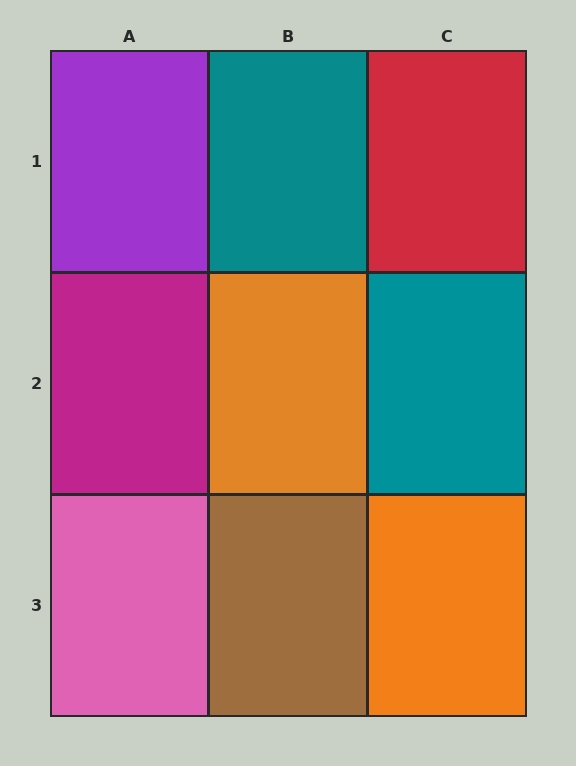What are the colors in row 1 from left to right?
Purple, teal, red.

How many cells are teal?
2 cells are teal.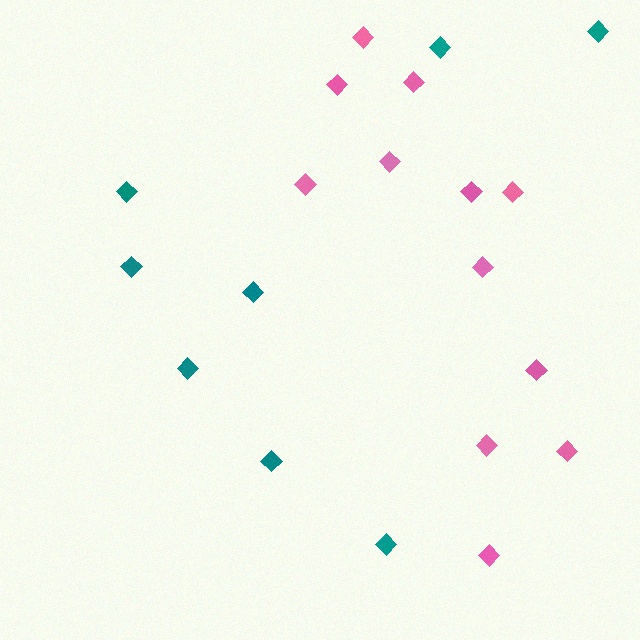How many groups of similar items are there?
There are 2 groups: one group of pink diamonds (12) and one group of teal diamonds (8).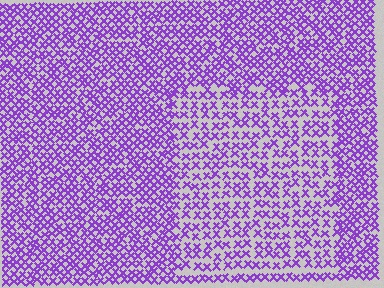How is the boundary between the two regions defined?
The boundary is defined by a change in element density (approximately 1.6x ratio). All elements are the same color, size, and shape.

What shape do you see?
I see a rectangle.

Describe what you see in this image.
The image contains small purple elements arranged at two different densities. A rectangle-shaped region is visible where the elements are less densely packed than the surrounding area.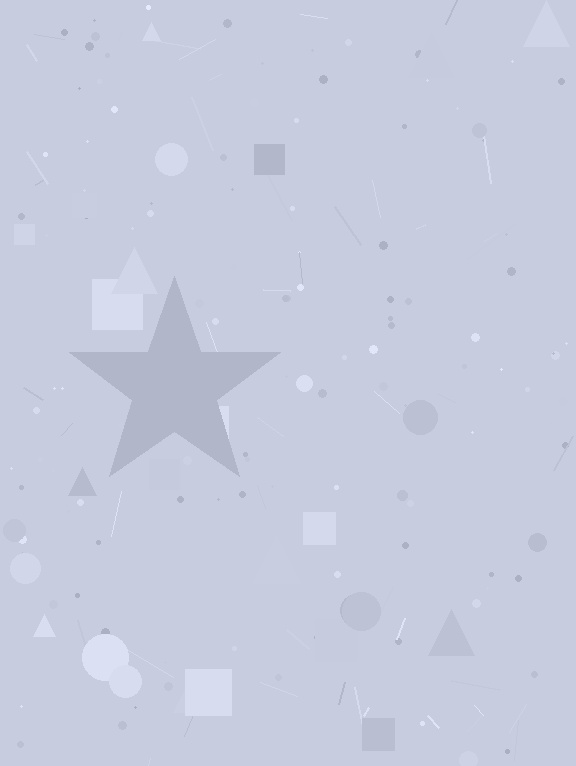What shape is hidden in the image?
A star is hidden in the image.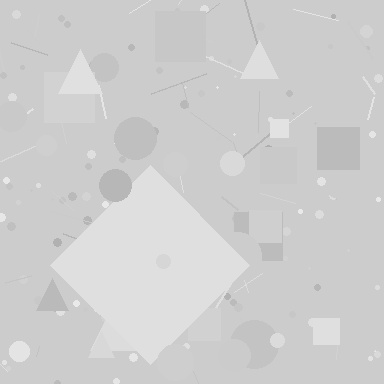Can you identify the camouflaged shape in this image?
The camouflaged shape is a diamond.